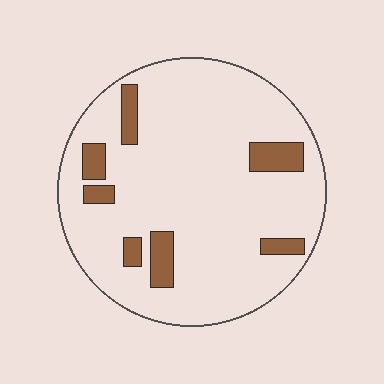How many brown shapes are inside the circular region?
7.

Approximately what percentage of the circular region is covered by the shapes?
Approximately 10%.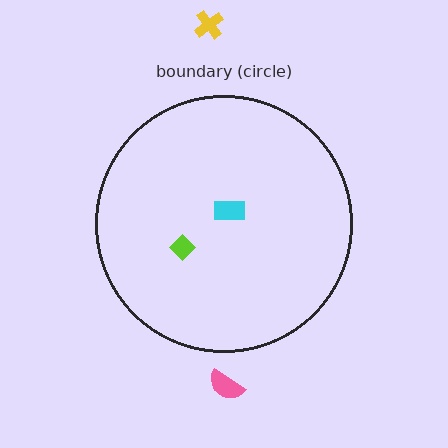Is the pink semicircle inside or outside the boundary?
Outside.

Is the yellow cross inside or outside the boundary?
Outside.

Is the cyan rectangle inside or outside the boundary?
Inside.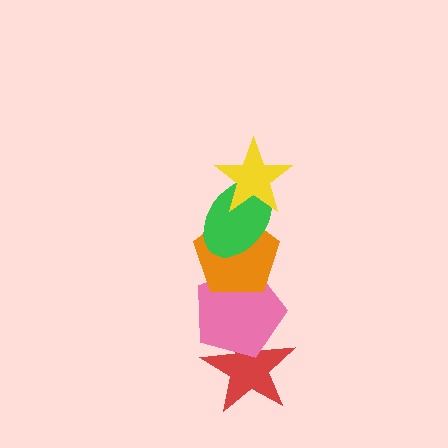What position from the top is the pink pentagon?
The pink pentagon is 4th from the top.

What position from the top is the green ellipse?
The green ellipse is 2nd from the top.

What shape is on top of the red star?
The pink pentagon is on top of the red star.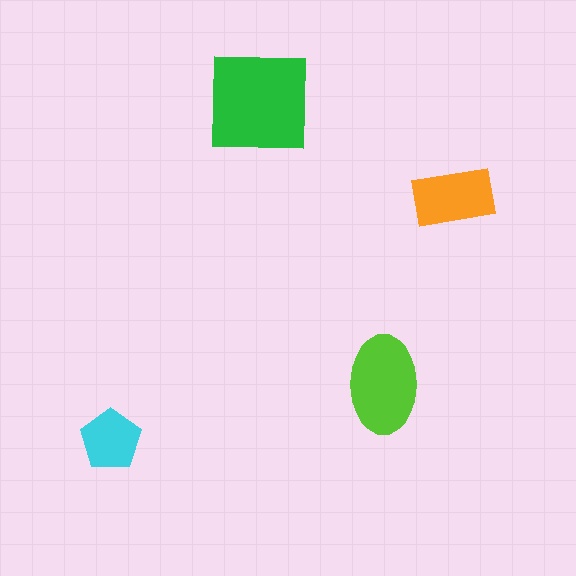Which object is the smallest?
The cyan pentagon.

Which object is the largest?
The green square.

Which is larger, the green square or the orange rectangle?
The green square.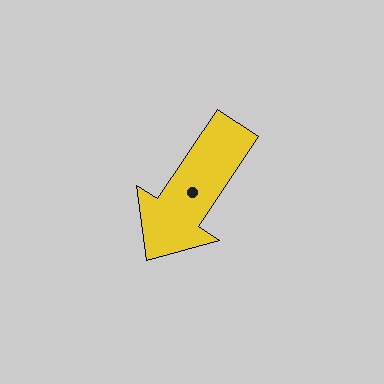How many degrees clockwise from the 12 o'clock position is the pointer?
Approximately 214 degrees.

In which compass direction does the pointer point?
Southwest.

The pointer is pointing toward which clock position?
Roughly 7 o'clock.